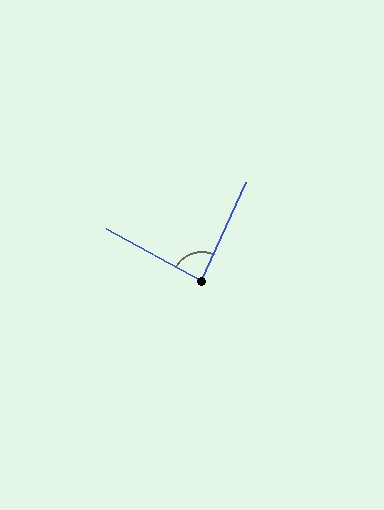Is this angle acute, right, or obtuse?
It is approximately a right angle.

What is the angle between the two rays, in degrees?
Approximately 86 degrees.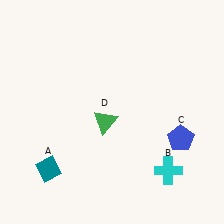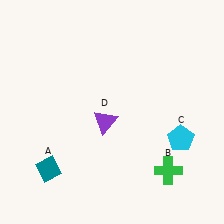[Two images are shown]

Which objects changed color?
B changed from cyan to green. C changed from blue to cyan. D changed from green to purple.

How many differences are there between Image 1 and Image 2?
There are 3 differences between the two images.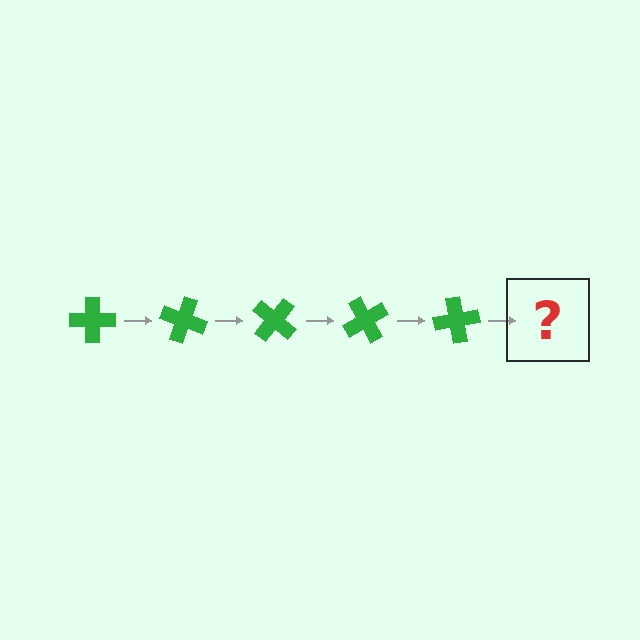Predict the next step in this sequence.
The next step is a green cross rotated 100 degrees.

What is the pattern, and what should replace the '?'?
The pattern is that the cross rotates 20 degrees each step. The '?' should be a green cross rotated 100 degrees.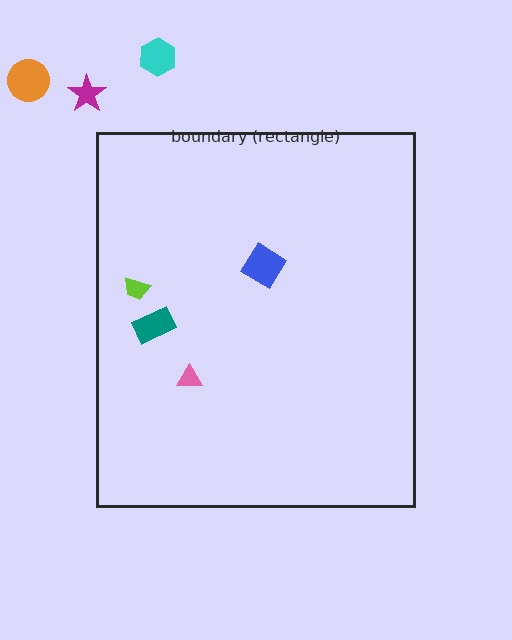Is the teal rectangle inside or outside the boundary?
Inside.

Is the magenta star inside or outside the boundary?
Outside.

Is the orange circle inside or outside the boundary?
Outside.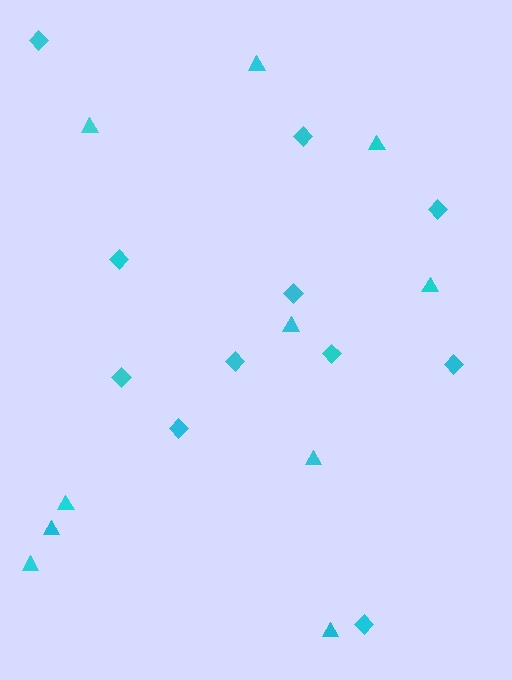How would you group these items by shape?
There are 2 groups: one group of triangles (10) and one group of diamonds (11).